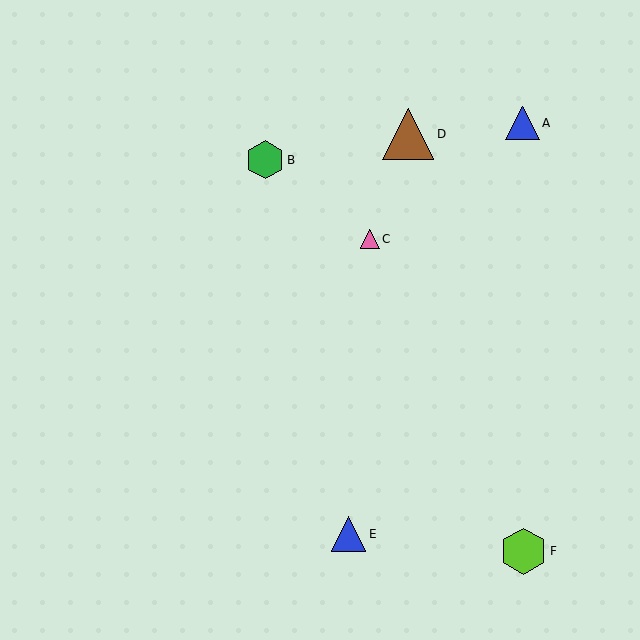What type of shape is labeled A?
Shape A is a blue triangle.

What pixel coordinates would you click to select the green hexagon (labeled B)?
Click at (265, 160) to select the green hexagon B.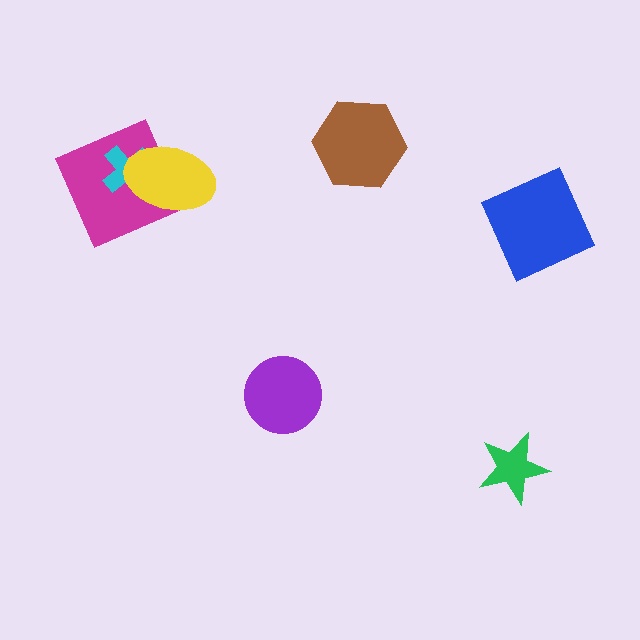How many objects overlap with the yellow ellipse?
2 objects overlap with the yellow ellipse.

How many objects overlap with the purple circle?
0 objects overlap with the purple circle.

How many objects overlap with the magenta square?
2 objects overlap with the magenta square.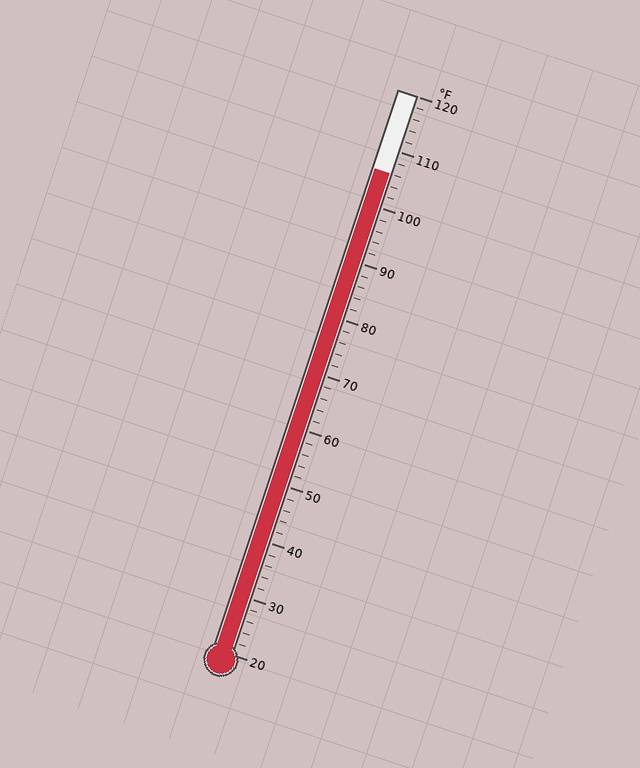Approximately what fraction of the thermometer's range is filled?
The thermometer is filled to approximately 85% of its range.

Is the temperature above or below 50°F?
The temperature is above 50°F.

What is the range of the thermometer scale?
The thermometer scale ranges from 20°F to 120°F.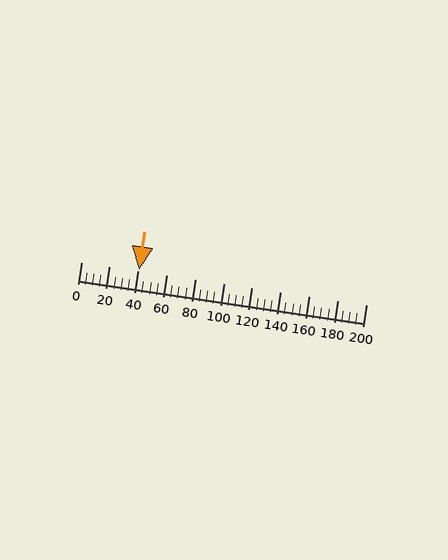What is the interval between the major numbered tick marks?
The major tick marks are spaced 20 units apart.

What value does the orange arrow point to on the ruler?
The orange arrow points to approximately 41.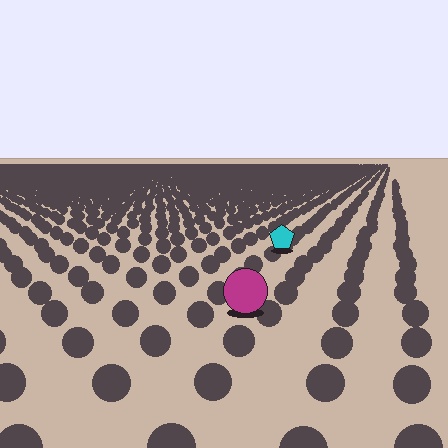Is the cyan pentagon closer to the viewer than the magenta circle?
No. The magenta circle is closer — you can tell from the texture gradient: the ground texture is coarser near it.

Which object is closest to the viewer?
The magenta circle is closest. The texture marks near it are larger and more spread out.